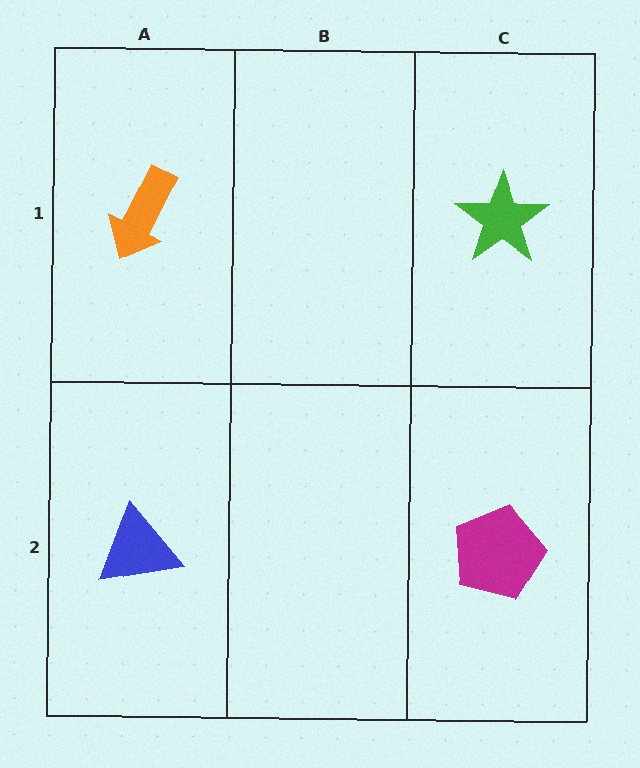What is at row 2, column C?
A magenta pentagon.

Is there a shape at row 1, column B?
No, that cell is empty.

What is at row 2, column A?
A blue triangle.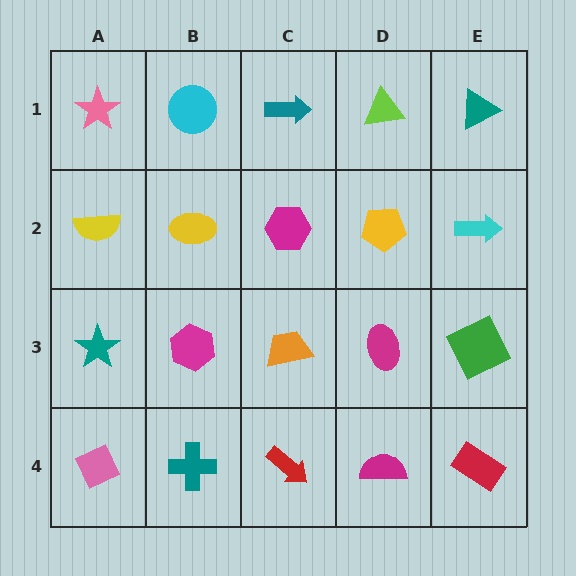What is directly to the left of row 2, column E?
A yellow pentagon.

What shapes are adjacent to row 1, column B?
A yellow ellipse (row 2, column B), a pink star (row 1, column A), a teal arrow (row 1, column C).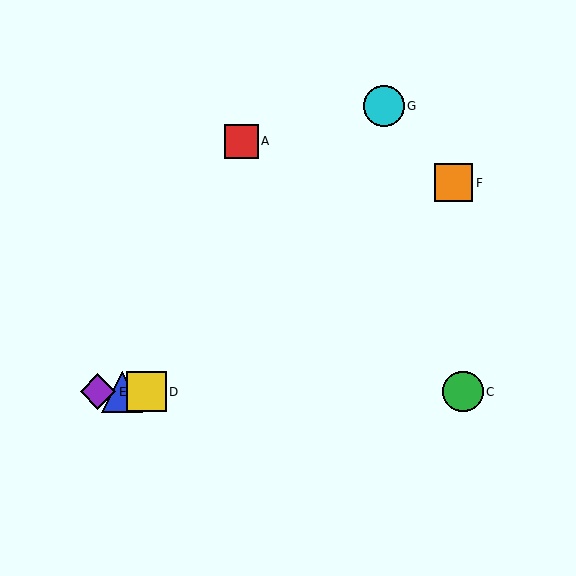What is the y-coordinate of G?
Object G is at y≈106.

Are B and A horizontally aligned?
No, B is at y≈392 and A is at y≈141.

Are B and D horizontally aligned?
Yes, both are at y≈392.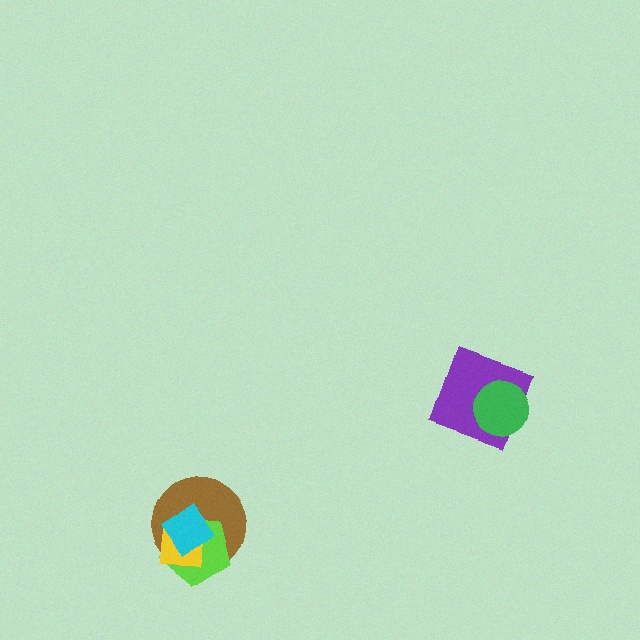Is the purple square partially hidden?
Yes, it is partially covered by another shape.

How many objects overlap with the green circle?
1 object overlaps with the green circle.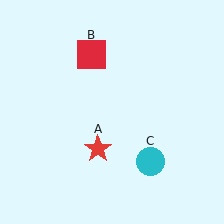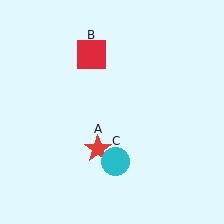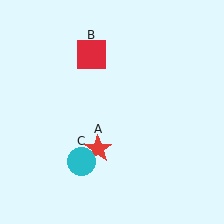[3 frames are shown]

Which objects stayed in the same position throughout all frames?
Red star (object A) and red square (object B) remained stationary.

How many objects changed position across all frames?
1 object changed position: cyan circle (object C).